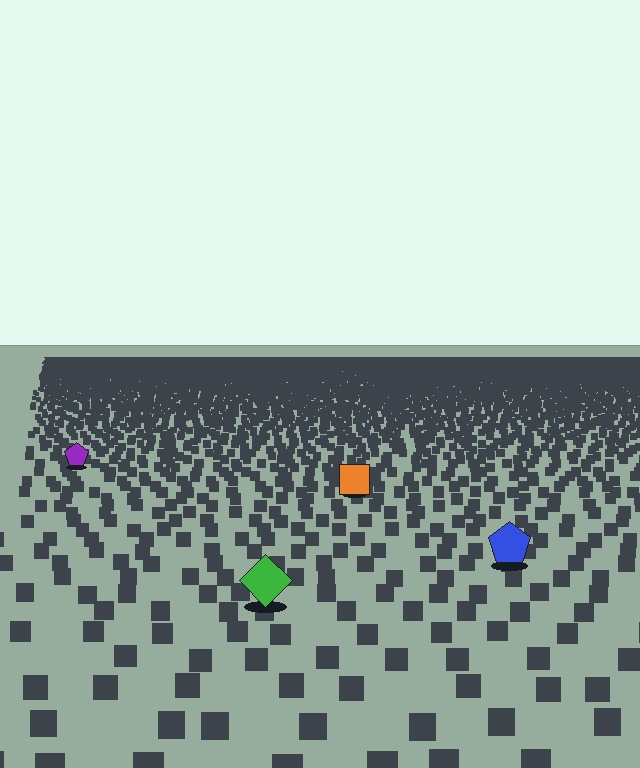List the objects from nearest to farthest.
From nearest to farthest: the green diamond, the blue pentagon, the orange square, the purple pentagon.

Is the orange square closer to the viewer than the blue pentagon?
No. The blue pentagon is closer — you can tell from the texture gradient: the ground texture is coarser near it.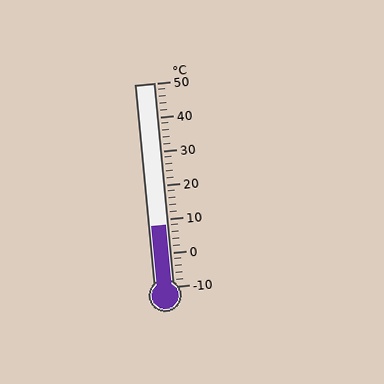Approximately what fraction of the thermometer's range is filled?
The thermometer is filled to approximately 30% of its range.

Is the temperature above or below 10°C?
The temperature is below 10°C.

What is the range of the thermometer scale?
The thermometer scale ranges from -10°C to 50°C.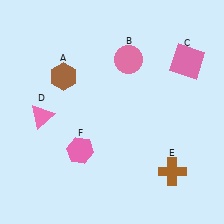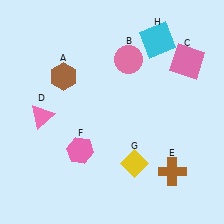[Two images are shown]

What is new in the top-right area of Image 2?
A cyan square (H) was added in the top-right area of Image 2.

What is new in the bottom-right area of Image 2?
A yellow diamond (G) was added in the bottom-right area of Image 2.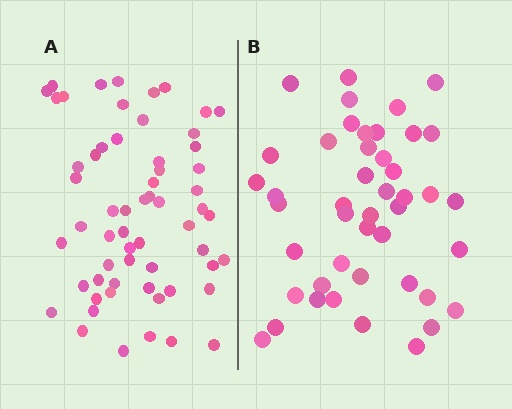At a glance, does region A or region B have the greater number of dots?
Region A (the left region) has more dots.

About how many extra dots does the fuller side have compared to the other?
Region A has approximately 15 more dots than region B.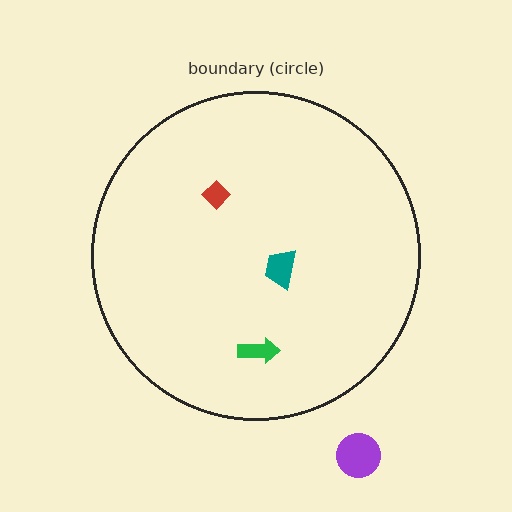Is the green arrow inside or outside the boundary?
Inside.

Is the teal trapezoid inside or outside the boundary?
Inside.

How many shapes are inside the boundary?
3 inside, 1 outside.